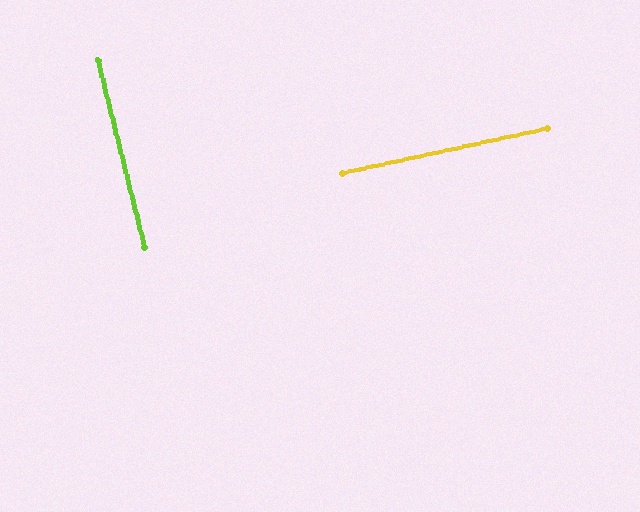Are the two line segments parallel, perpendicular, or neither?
Perpendicular — they meet at approximately 88°.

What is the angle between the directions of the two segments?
Approximately 88 degrees.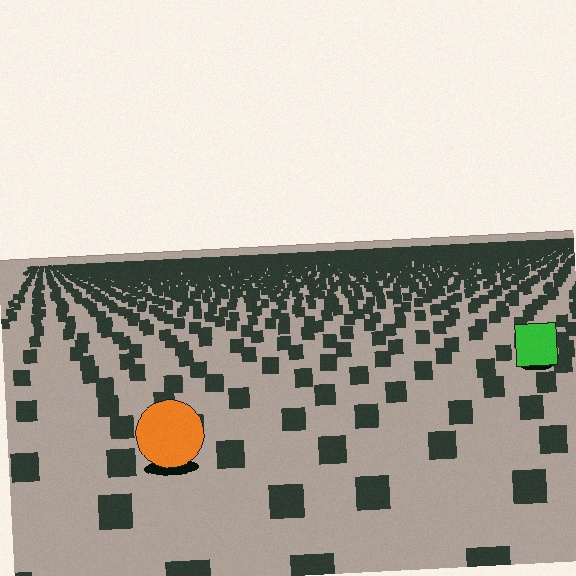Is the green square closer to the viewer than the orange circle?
No. The orange circle is closer — you can tell from the texture gradient: the ground texture is coarser near it.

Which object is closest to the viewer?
The orange circle is closest. The texture marks near it are larger and more spread out.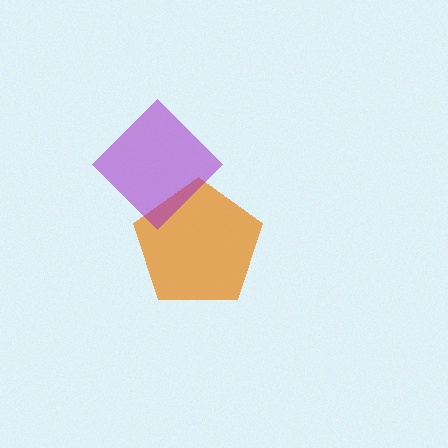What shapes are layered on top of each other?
The layered shapes are: an orange pentagon, a purple diamond.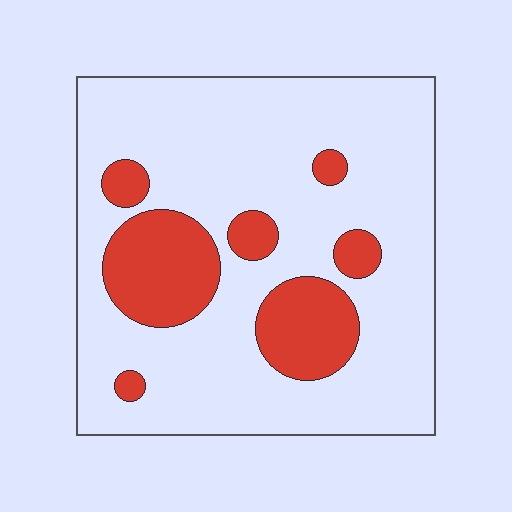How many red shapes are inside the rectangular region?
7.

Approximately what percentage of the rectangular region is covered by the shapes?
Approximately 20%.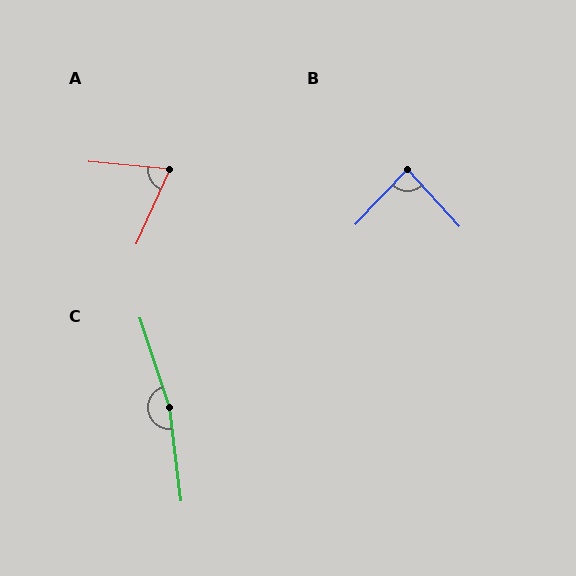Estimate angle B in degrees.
Approximately 85 degrees.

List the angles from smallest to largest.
A (71°), B (85°), C (169°).